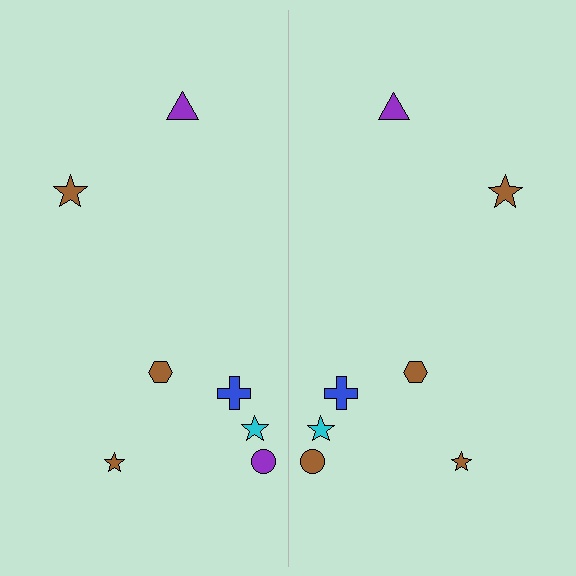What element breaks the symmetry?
The brown circle on the right side breaks the symmetry — its mirror counterpart is purple.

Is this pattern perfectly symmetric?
No, the pattern is not perfectly symmetric. The brown circle on the right side breaks the symmetry — its mirror counterpart is purple.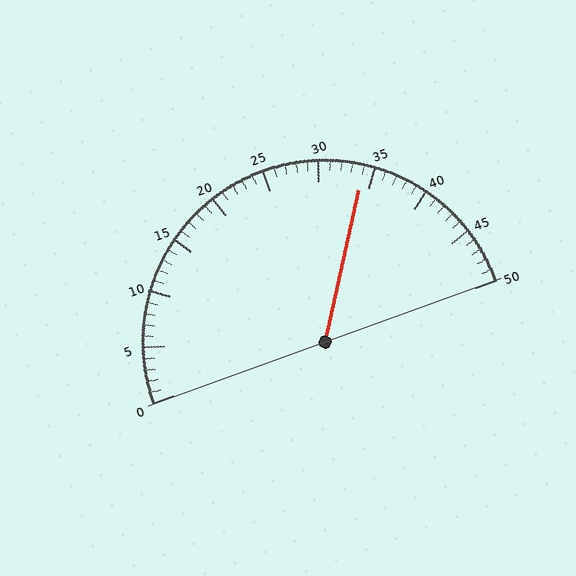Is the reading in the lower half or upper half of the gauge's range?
The reading is in the upper half of the range (0 to 50).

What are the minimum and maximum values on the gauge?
The gauge ranges from 0 to 50.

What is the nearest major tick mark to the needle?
The nearest major tick mark is 35.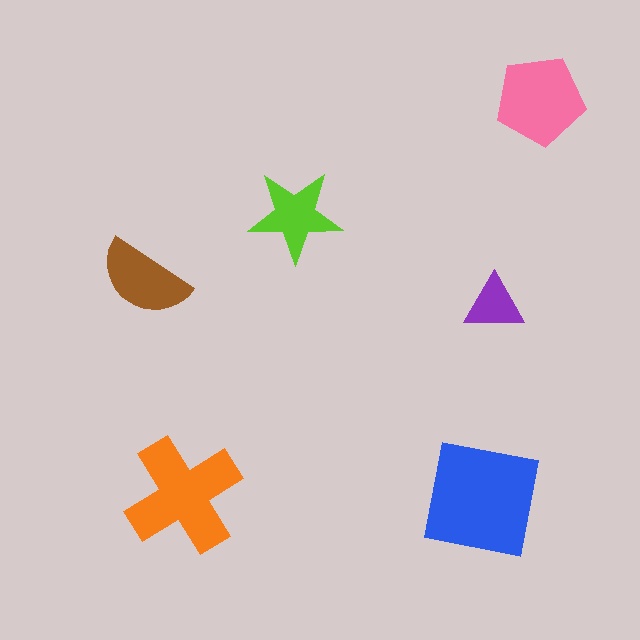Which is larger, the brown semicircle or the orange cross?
The orange cross.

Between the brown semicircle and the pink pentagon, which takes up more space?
The pink pentagon.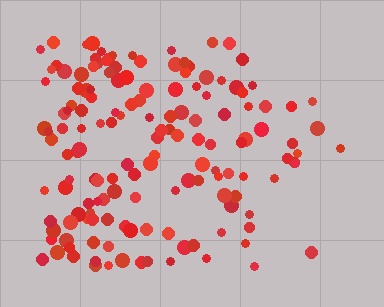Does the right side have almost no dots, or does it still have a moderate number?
Still a moderate number, just noticeably fewer than the left.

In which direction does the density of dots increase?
From right to left, with the left side densest.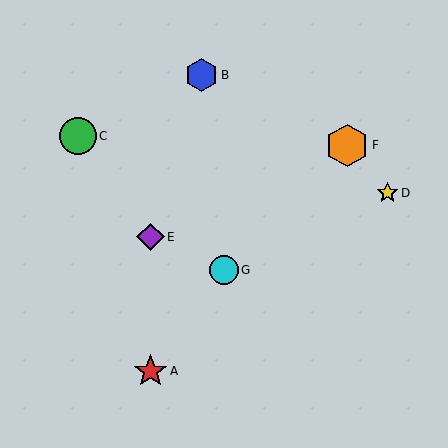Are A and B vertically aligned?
No, A is at x≈150 and B is at x≈202.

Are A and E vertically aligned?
Yes, both are at x≈150.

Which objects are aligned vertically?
Objects A, E are aligned vertically.